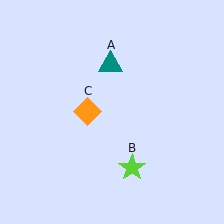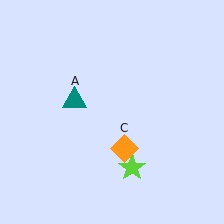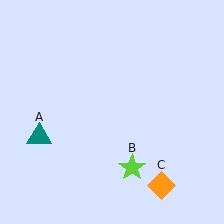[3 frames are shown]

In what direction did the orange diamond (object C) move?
The orange diamond (object C) moved down and to the right.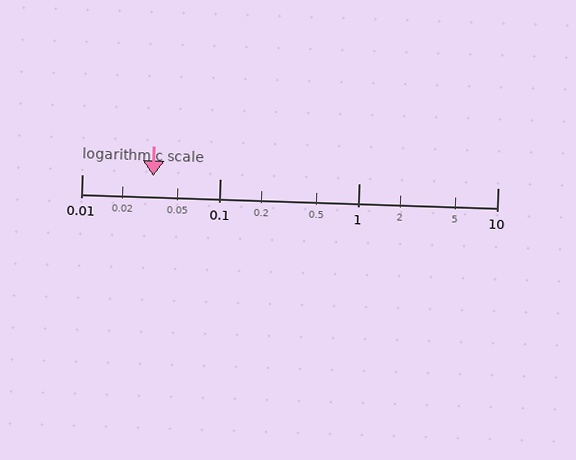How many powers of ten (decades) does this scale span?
The scale spans 3 decades, from 0.01 to 10.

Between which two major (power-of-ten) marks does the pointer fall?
The pointer is between 0.01 and 0.1.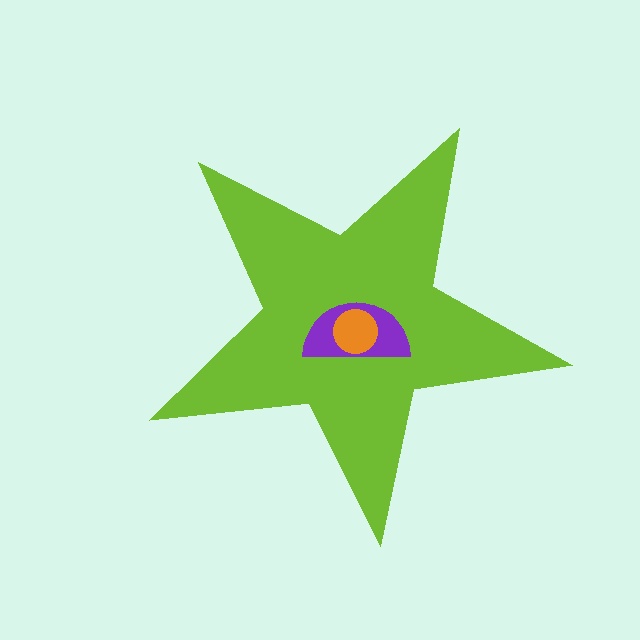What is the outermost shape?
The lime star.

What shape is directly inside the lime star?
The purple semicircle.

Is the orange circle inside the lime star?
Yes.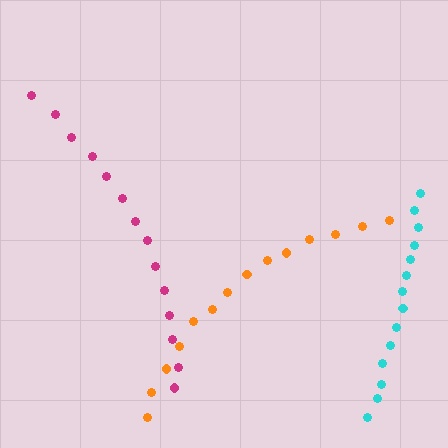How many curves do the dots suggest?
There are 3 distinct paths.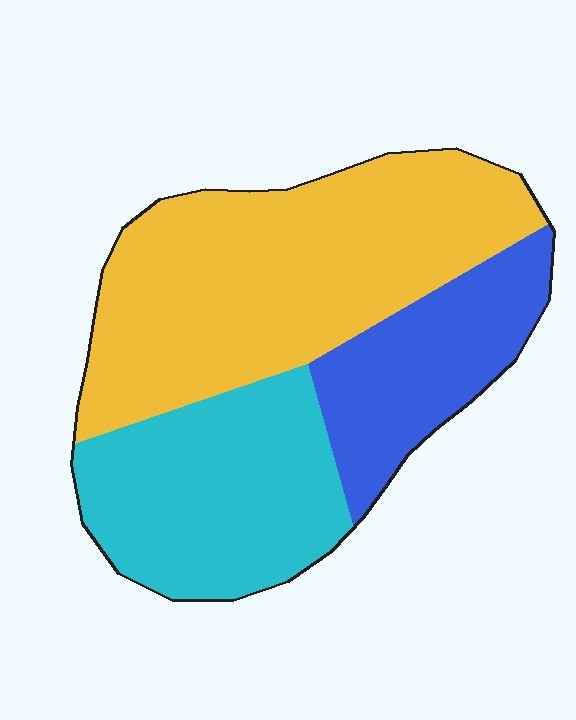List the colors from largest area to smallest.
From largest to smallest: yellow, cyan, blue.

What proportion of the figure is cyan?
Cyan takes up about one third (1/3) of the figure.